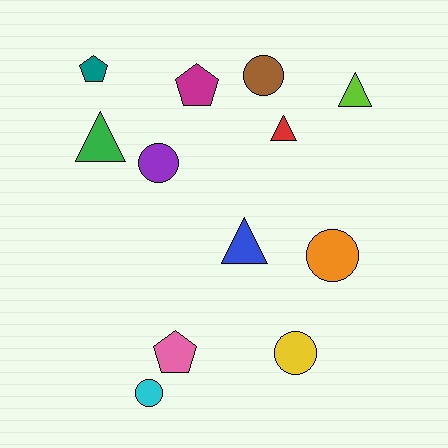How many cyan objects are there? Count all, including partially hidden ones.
There is 1 cyan object.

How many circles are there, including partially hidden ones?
There are 5 circles.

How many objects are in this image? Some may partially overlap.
There are 12 objects.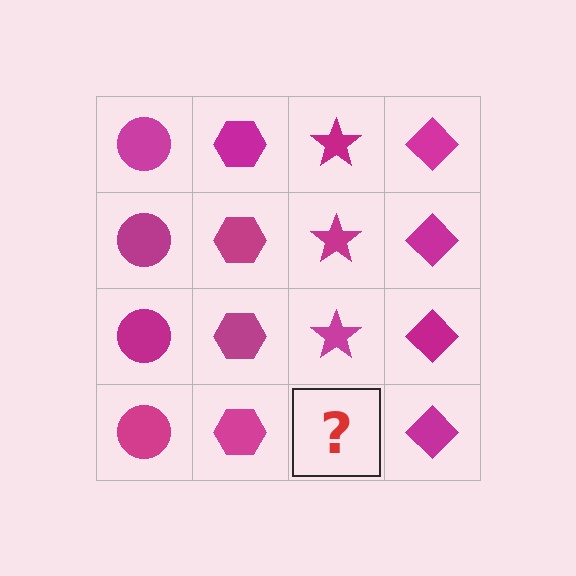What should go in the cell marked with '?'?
The missing cell should contain a magenta star.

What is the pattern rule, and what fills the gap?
The rule is that each column has a consistent shape. The gap should be filled with a magenta star.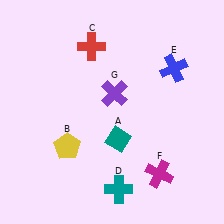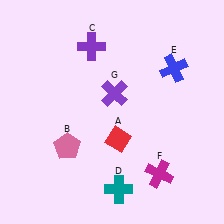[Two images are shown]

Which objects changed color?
A changed from teal to red. B changed from yellow to pink. C changed from red to purple.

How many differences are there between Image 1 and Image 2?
There are 3 differences between the two images.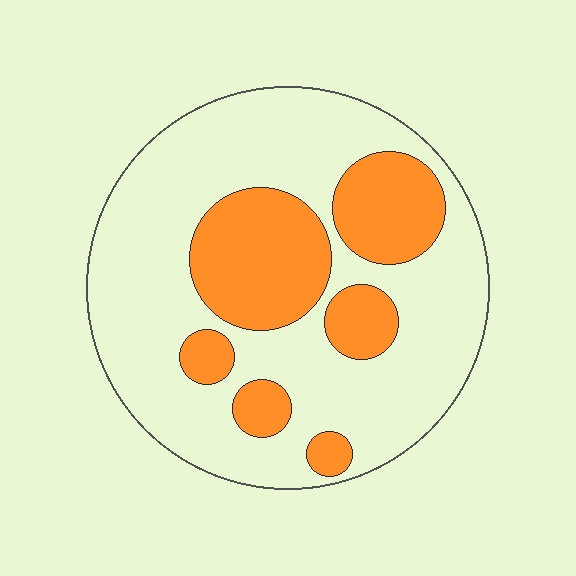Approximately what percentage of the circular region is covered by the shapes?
Approximately 30%.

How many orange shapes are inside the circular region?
6.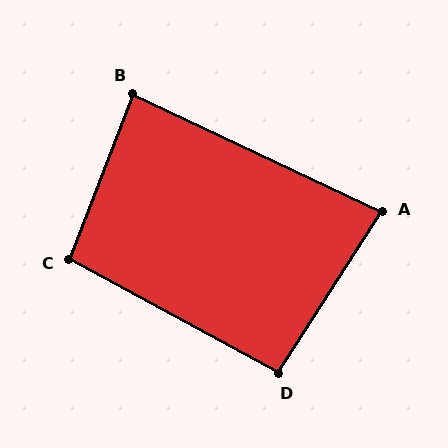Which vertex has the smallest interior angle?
A, at approximately 82 degrees.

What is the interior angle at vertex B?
Approximately 86 degrees (approximately right).